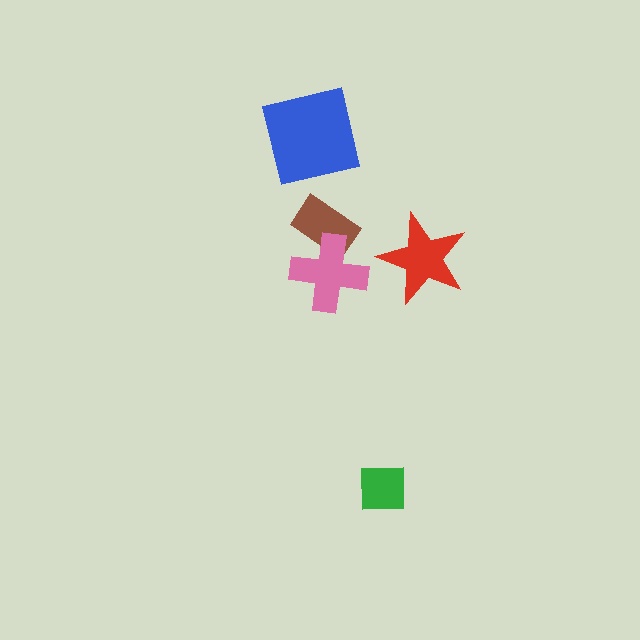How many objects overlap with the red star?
0 objects overlap with the red star.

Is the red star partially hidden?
No, no other shape covers it.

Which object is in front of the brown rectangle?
The pink cross is in front of the brown rectangle.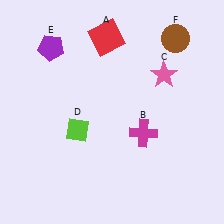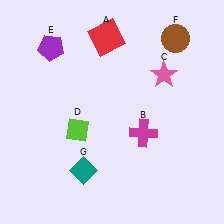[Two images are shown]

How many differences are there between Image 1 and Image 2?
There is 1 difference between the two images.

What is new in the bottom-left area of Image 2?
A teal diamond (G) was added in the bottom-left area of Image 2.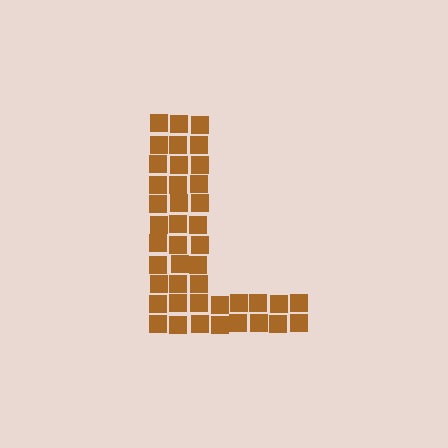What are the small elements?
The small elements are squares.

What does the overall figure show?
The overall figure shows the letter L.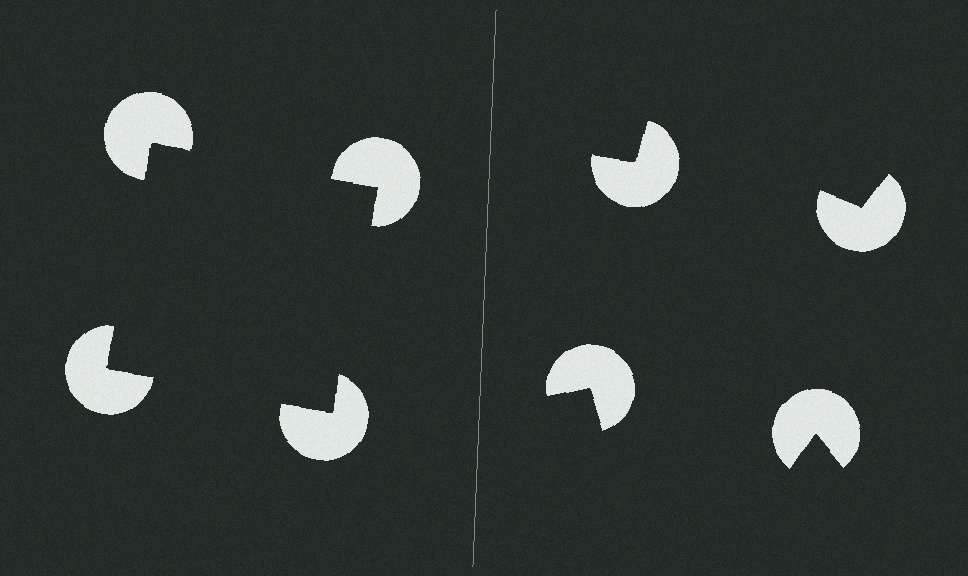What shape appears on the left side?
An illusory square.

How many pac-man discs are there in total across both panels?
8 — 4 on each side.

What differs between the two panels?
The pac-man discs are positioned identically on both sides; only the wedge orientations differ. On the left they align to a square; on the right they are misaligned.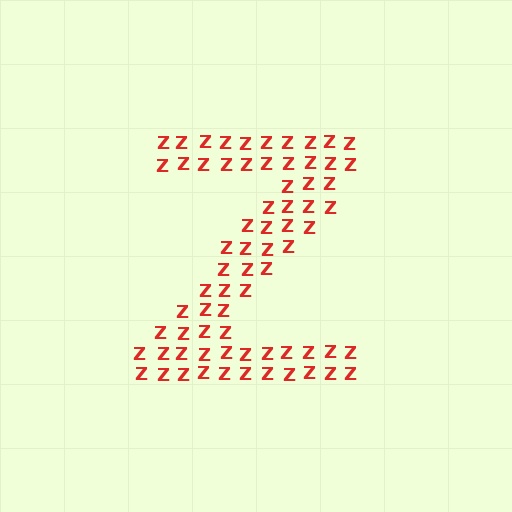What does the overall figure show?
The overall figure shows the letter Z.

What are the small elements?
The small elements are letter Z's.